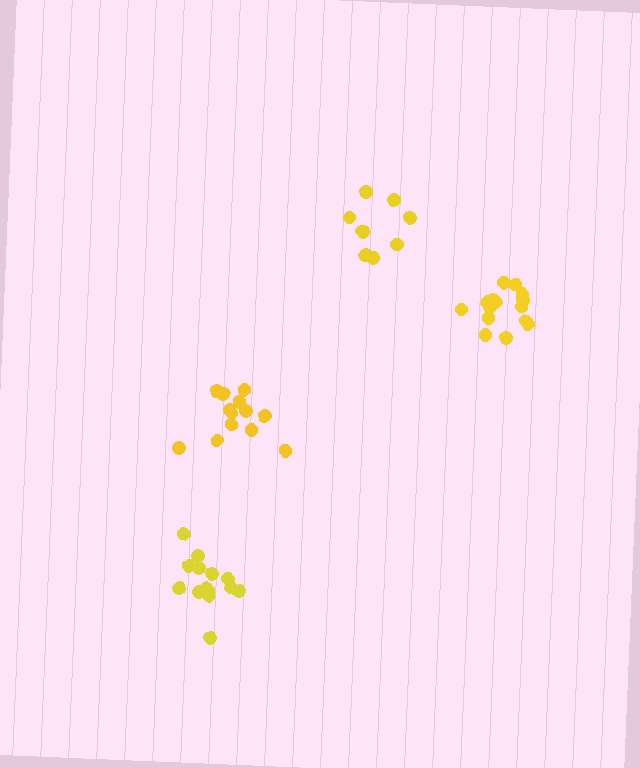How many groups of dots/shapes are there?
There are 4 groups.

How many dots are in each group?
Group 1: 9 dots, Group 2: 15 dots, Group 3: 14 dots, Group 4: 13 dots (51 total).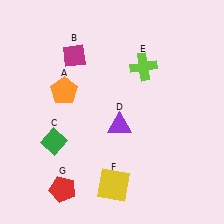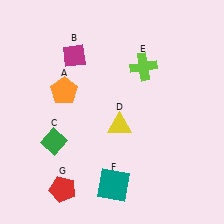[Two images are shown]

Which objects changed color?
D changed from purple to yellow. F changed from yellow to teal.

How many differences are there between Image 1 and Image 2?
There are 2 differences between the two images.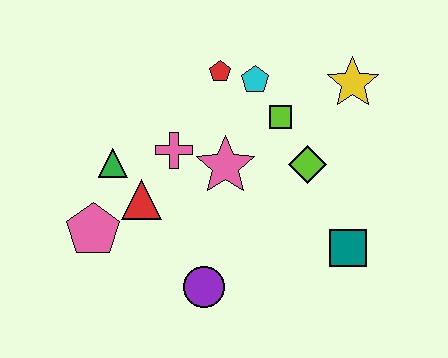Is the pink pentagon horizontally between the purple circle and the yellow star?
No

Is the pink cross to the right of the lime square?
No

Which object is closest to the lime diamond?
The lime square is closest to the lime diamond.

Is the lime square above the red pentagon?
No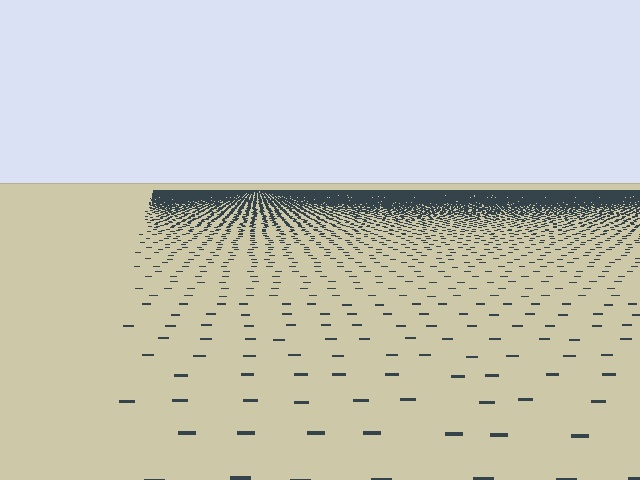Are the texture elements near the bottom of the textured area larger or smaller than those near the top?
Larger. Near the bottom, elements are closer to the viewer and appear at a bigger on-screen size.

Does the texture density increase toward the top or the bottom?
Density increases toward the top.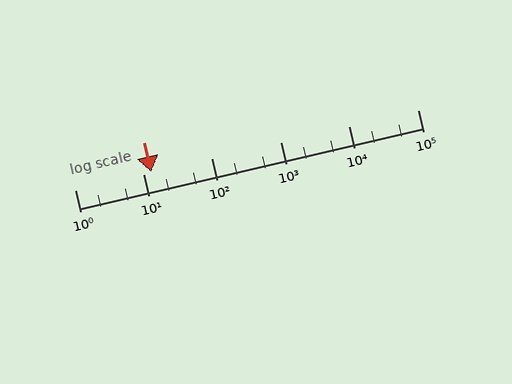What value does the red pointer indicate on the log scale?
The pointer indicates approximately 13.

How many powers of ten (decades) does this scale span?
The scale spans 5 decades, from 1 to 100000.